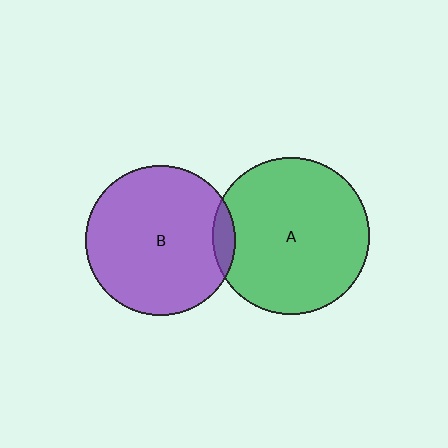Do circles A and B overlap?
Yes.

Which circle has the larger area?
Circle A (green).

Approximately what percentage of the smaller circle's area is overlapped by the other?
Approximately 5%.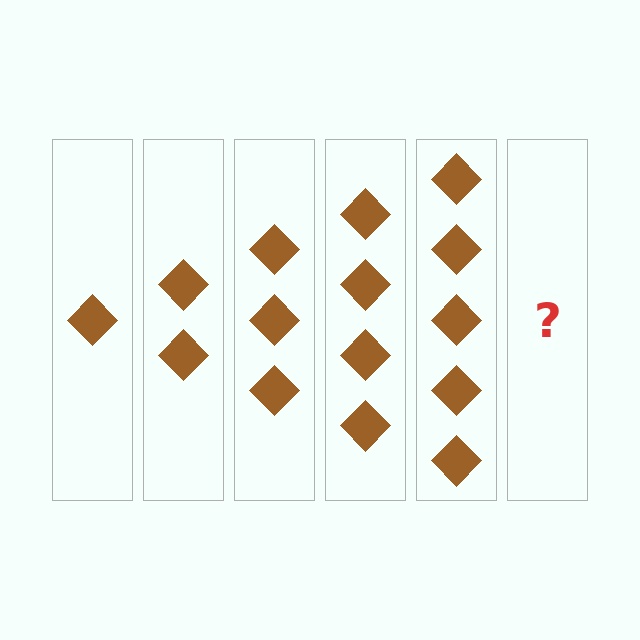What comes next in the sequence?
The next element should be 6 diamonds.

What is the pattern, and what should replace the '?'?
The pattern is that each step adds one more diamond. The '?' should be 6 diamonds.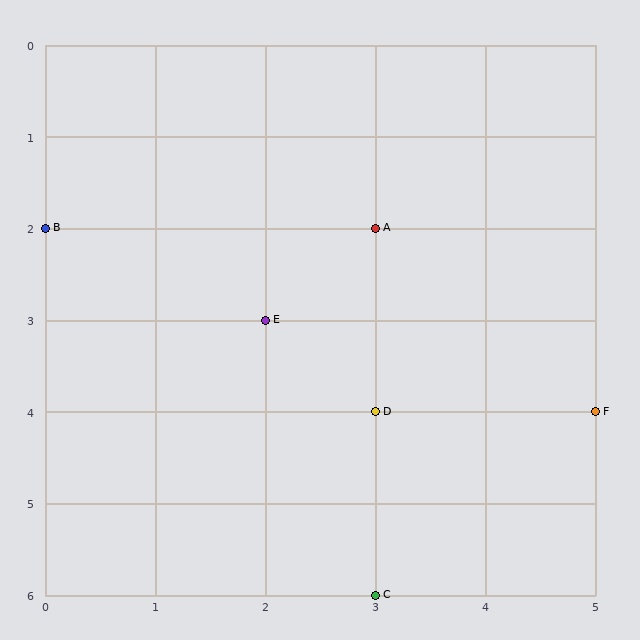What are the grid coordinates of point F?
Point F is at grid coordinates (5, 4).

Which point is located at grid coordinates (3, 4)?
Point D is at (3, 4).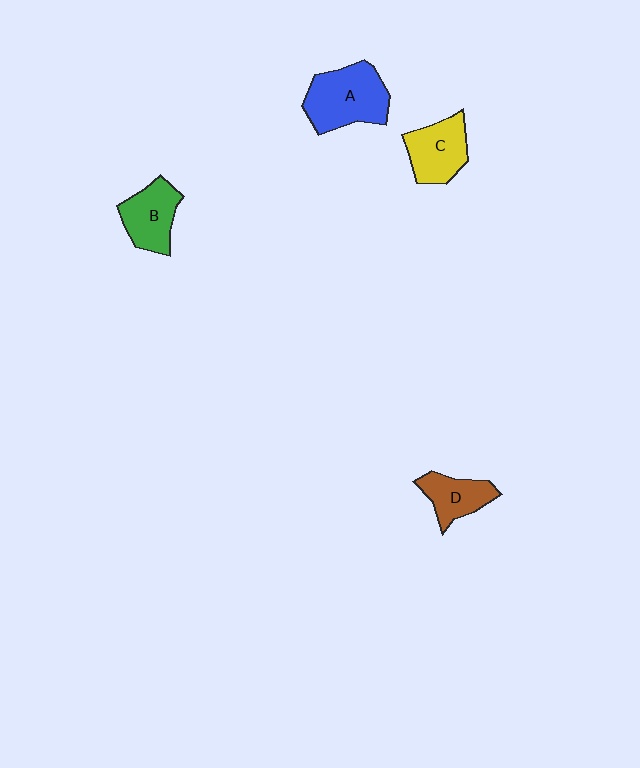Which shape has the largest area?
Shape A (blue).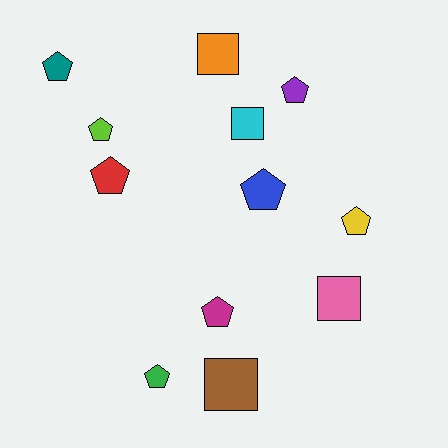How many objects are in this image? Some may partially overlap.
There are 12 objects.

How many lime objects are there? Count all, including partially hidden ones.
There is 1 lime object.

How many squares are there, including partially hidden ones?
There are 4 squares.